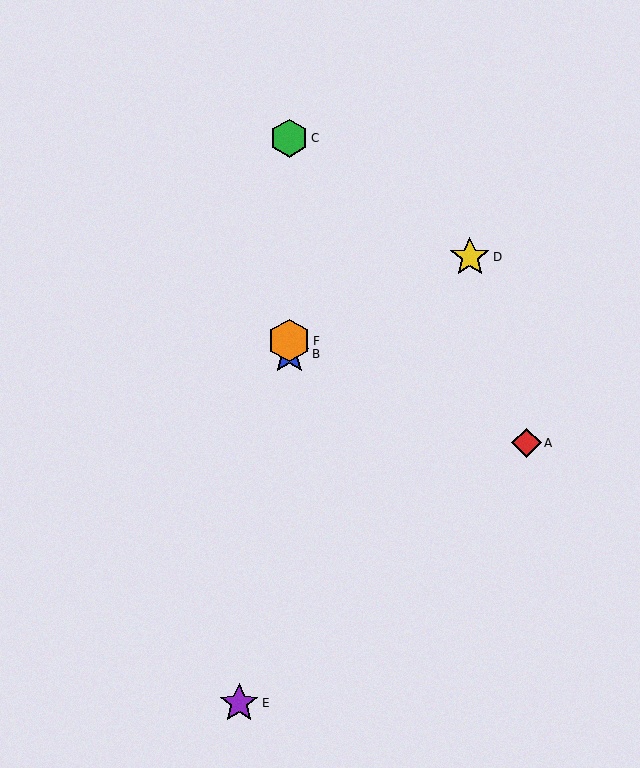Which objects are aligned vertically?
Objects B, C, F are aligned vertically.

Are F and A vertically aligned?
No, F is at x≈289 and A is at x≈526.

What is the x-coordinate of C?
Object C is at x≈289.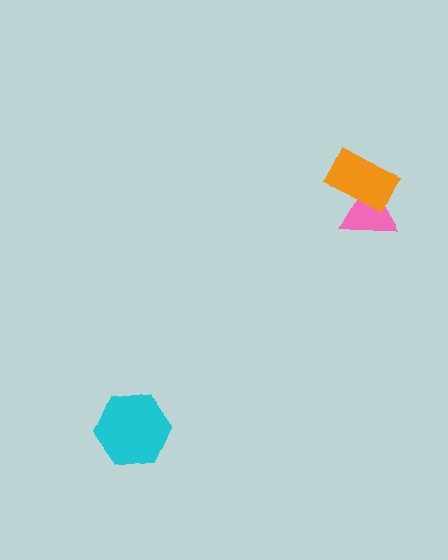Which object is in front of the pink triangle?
The orange rectangle is in front of the pink triangle.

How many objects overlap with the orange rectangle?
1 object overlaps with the orange rectangle.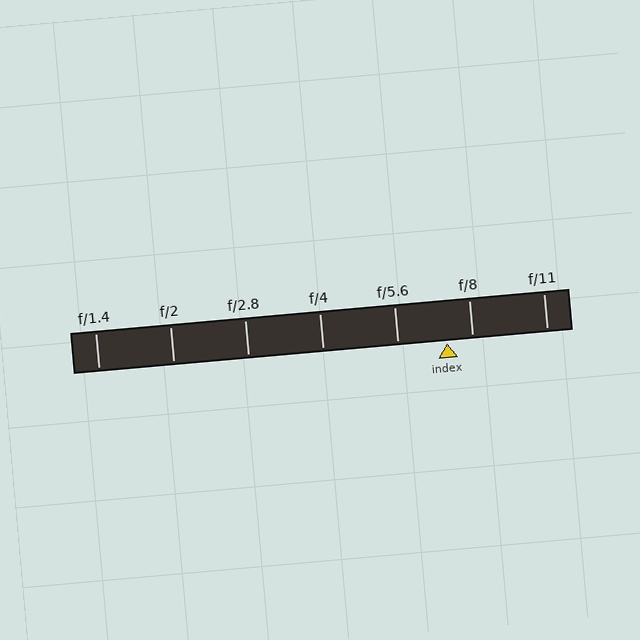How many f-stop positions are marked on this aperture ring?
There are 7 f-stop positions marked.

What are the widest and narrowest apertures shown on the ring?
The widest aperture shown is f/1.4 and the narrowest is f/11.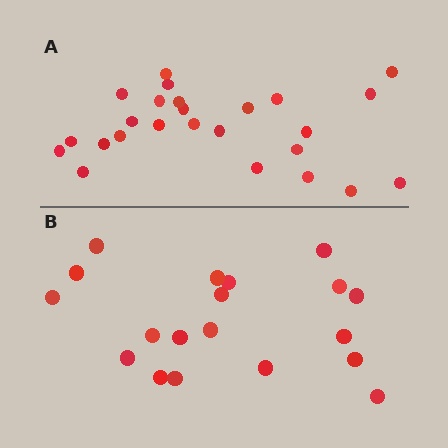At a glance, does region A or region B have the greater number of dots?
Region A (the top region) has more dots.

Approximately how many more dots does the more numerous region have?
Region A has about 6 more dots than region B.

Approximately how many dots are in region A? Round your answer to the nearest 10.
About 20 dots. (The exact count is 25, which rounds to 20.)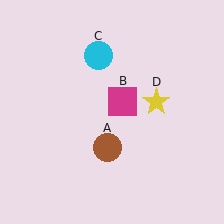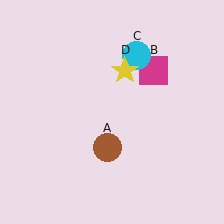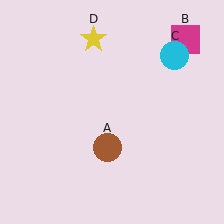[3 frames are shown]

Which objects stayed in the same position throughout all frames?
Brown circle (object A) remained stationary.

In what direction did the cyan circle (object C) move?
The cyan circle (object C) moved right.